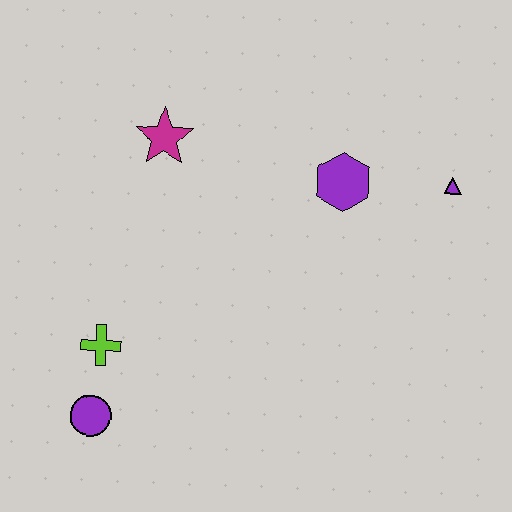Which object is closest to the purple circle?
The lime cross is closest to the purple circle.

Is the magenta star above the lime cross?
Yes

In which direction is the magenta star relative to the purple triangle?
The magenta star is to the left of the purple triangle.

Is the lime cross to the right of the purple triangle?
No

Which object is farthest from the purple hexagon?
The purple circle is farthest from the purple hexagon.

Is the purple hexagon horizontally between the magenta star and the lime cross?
No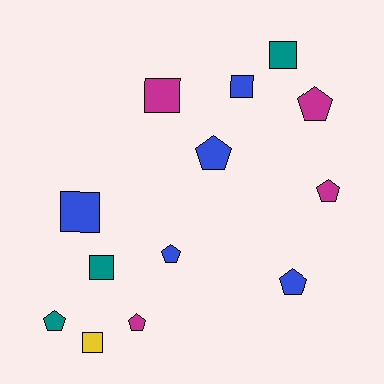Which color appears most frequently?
Blue, with 5 objects.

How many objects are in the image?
There are 13 objects.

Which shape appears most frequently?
Pentagon, with 7 objects.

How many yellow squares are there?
There is 1 yellow square.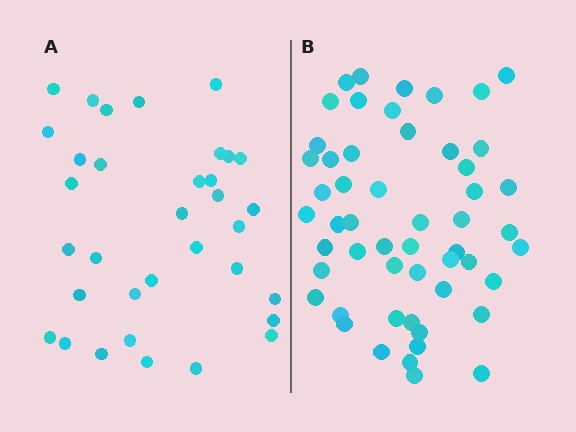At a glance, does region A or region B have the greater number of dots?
Region B (the right region) has more dots.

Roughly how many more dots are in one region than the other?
Region B has approximately 20 more dots than region A.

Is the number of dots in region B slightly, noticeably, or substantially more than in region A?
Region B has substantially more. The ratio is roughly 1.6 to 1.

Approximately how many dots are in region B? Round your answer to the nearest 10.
About 50 dots. (The exact count is 53, which rounds to 50.)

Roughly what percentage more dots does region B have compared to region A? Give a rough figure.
About 55% more.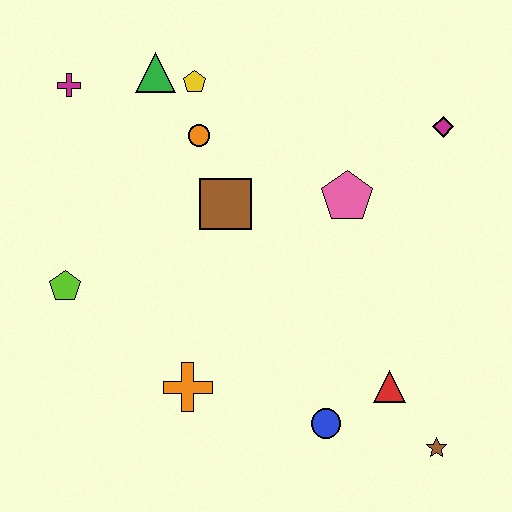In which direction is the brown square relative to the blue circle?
The brown square is above the blue circle.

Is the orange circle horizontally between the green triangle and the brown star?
Yes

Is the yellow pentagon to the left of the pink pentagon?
Yes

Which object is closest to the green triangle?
The yellow pentagon is closest to the green triangle.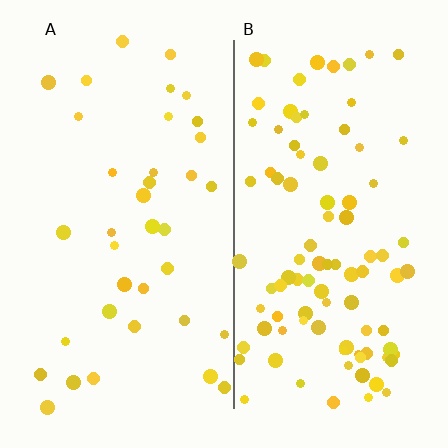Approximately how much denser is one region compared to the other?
Approximately 2.5× — region B over region A.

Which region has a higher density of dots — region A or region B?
B (the right).